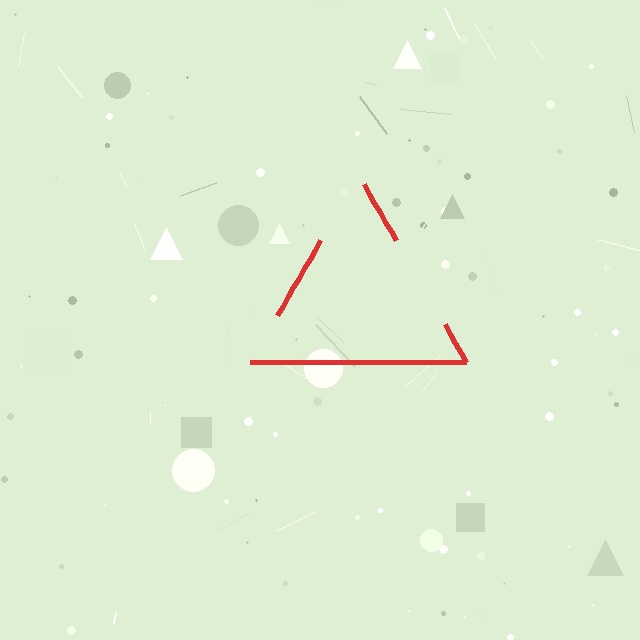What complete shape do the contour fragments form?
The contour fragments form a triangle.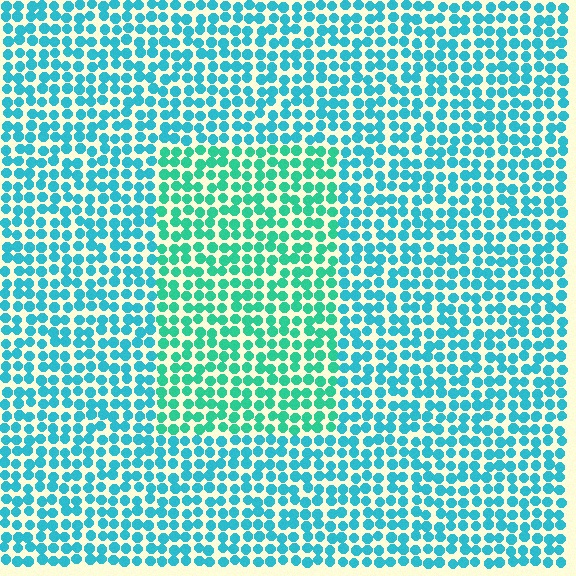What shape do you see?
I see a rectangle.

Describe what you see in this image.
The image is filled with small cyan elements in a uniform arrangement. A rectangle-shaped region is visible where the elements are tinted to a slightly different hue, forming a subtle color boundary.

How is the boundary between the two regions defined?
The boundary is defined purely by a slight shift in hue (about 28 degrees). Spacing, size, and orientation are identical on both sides.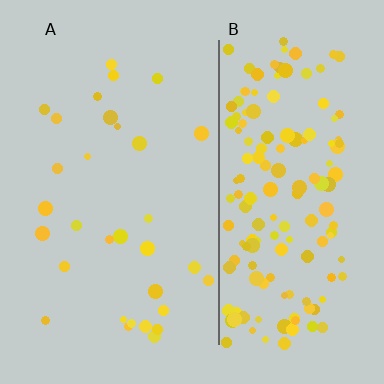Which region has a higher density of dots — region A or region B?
B (the right).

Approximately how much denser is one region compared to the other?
Approximately 5.1× — region B over region A.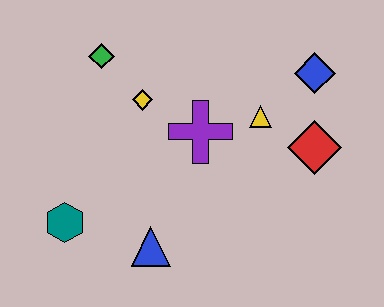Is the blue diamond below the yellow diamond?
No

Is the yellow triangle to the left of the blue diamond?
Yes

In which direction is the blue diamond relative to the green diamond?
The blue diamond is to the right of the green diamond.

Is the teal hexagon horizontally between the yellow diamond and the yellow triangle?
No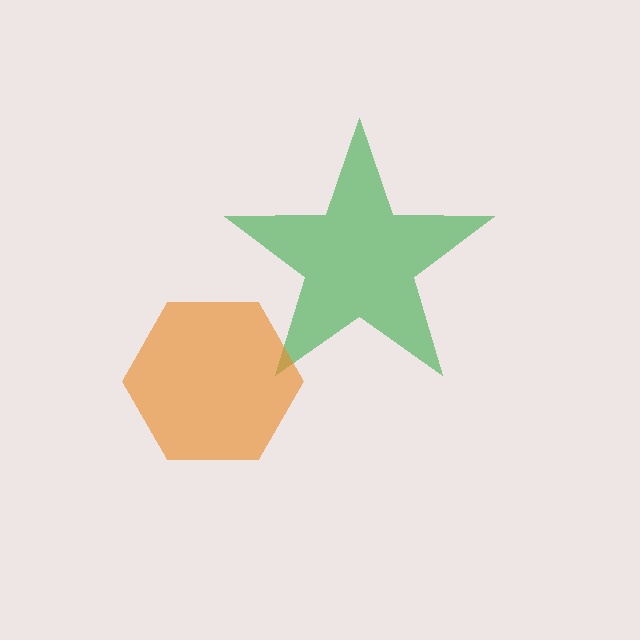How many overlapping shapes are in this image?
There are 2 overlapping shapes in the image.